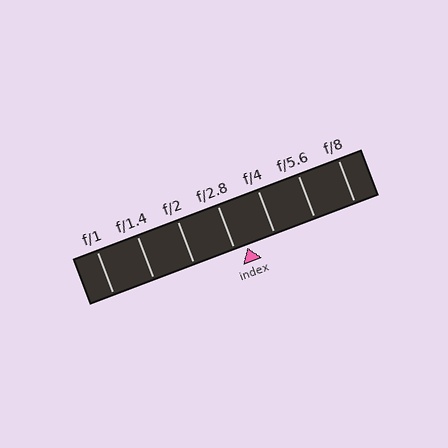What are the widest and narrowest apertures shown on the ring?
The widest aperture shown is f/1 and the narrowest is f/8.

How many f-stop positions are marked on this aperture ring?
There are 7 f-stop positions marked.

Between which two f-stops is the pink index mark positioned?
The index mark is between f/2.8 and f/4.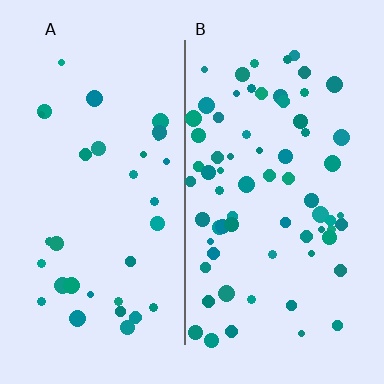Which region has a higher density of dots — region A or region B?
B (the right).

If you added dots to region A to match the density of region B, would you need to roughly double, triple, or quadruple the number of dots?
Approximately double.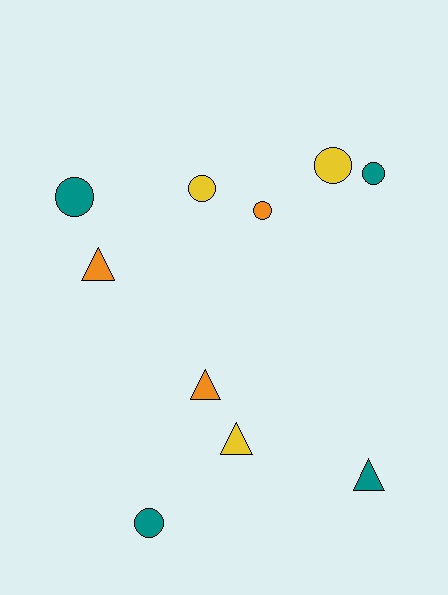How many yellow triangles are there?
There is 1 yellow triangle.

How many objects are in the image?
There are 10 objects.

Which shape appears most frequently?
Circle, with 6 objects.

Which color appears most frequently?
Teal, with 4 objects.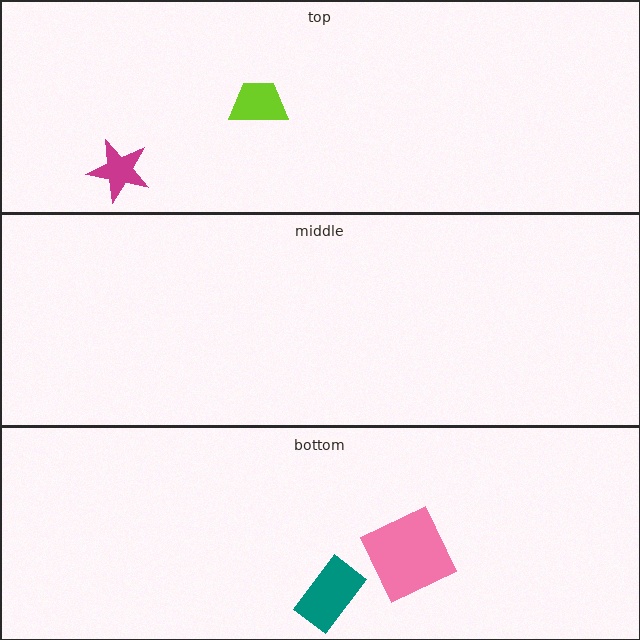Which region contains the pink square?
The bottom region.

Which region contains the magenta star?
The top region.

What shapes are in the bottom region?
The pink square, the teal rectangle.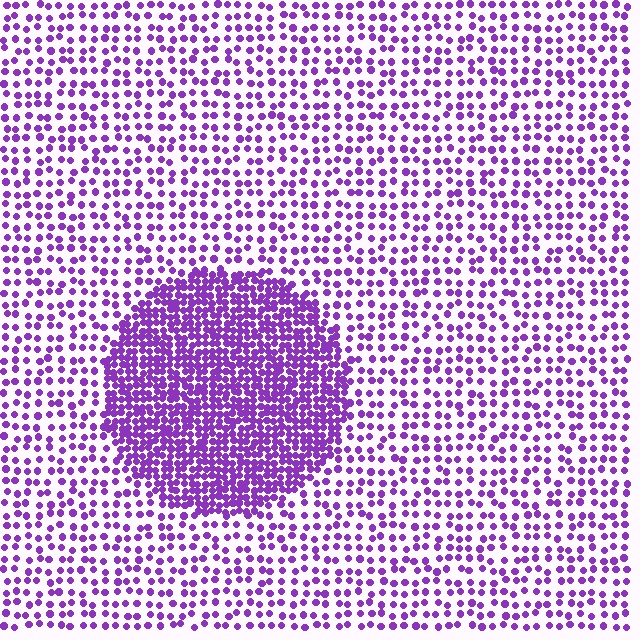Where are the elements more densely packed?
The elements are more densely packed inside the circle boundary.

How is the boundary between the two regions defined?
The boundary is defined by a change in element density (approximately 2.5x ratio). All elements are the same color, size, and shape.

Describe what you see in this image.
The image contains small purple elements arranged at two different densities. A circle-shaped region is visible where the elements are more densely packed than the surrounding area.